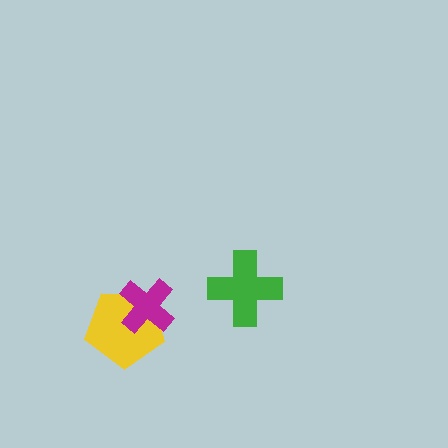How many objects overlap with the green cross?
0 objects overlap with the green cross.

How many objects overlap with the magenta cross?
1 object overlaps with the magenta cross.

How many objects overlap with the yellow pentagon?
1 object overlaps with the yellow pentagon.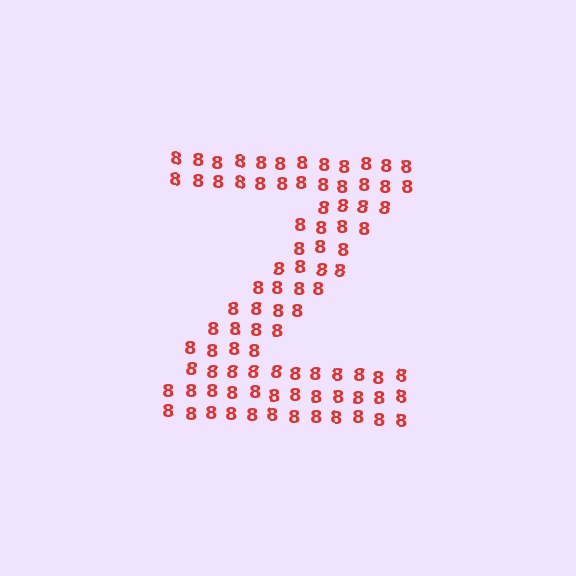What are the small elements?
The small elements are digit 8's.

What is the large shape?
The large shape is the letter Z.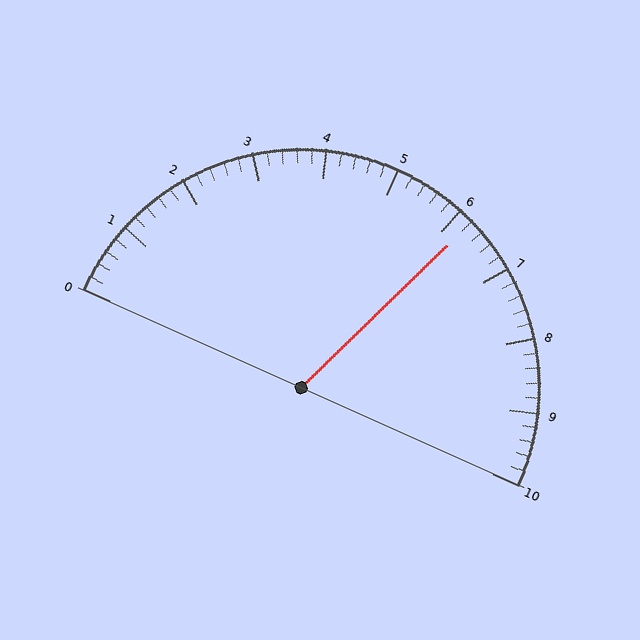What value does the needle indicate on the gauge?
The needle indicates approximately 6.2.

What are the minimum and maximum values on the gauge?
The gauge ranges from 0 to 10.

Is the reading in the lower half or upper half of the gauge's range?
The reading is in the upper half of the range (0 to 10).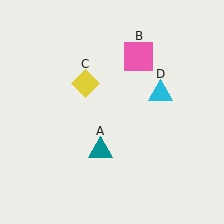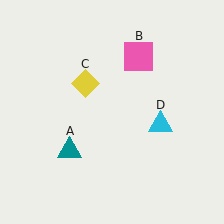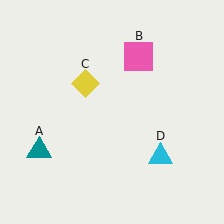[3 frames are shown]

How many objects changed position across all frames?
2 objects changed position: teal triangle (object A), cyan triangle (object D).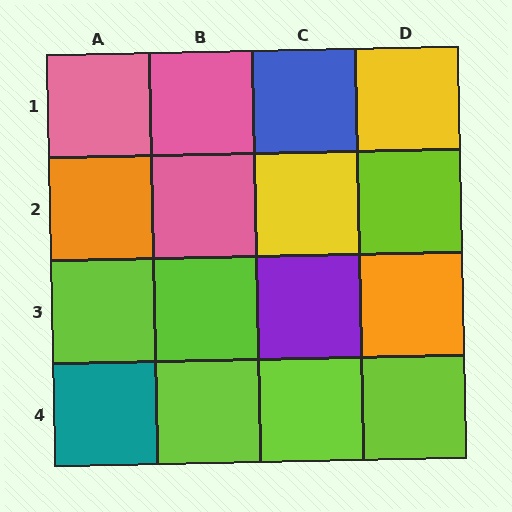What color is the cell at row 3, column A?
Lime.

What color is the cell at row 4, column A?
Teal.